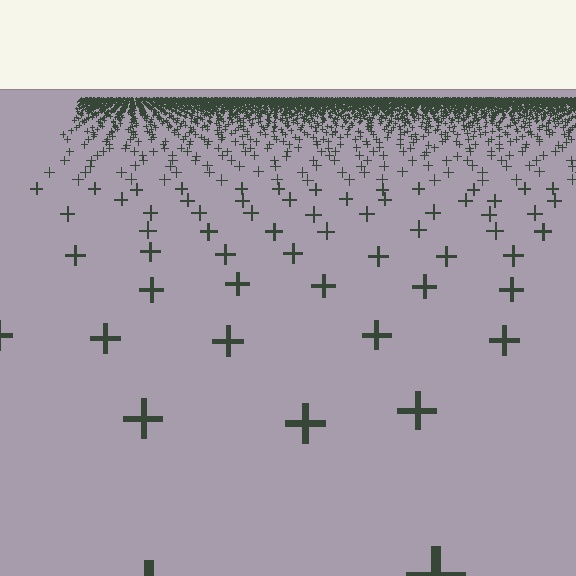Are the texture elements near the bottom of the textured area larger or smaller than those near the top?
Larger. Near the bottom, elements are closer to the viewer and appear at a bigger on-screen size.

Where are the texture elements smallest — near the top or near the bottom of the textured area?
Near the top.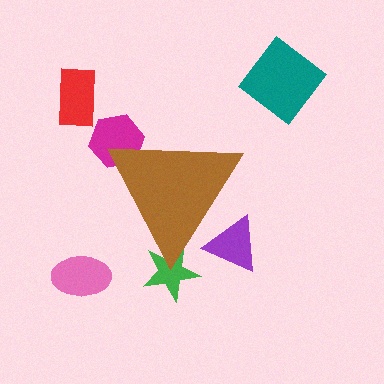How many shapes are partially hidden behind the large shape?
3 shapes are partially hidden.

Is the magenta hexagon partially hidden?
Yes, the magenta hexagon is partially hidden behind the brown triangle.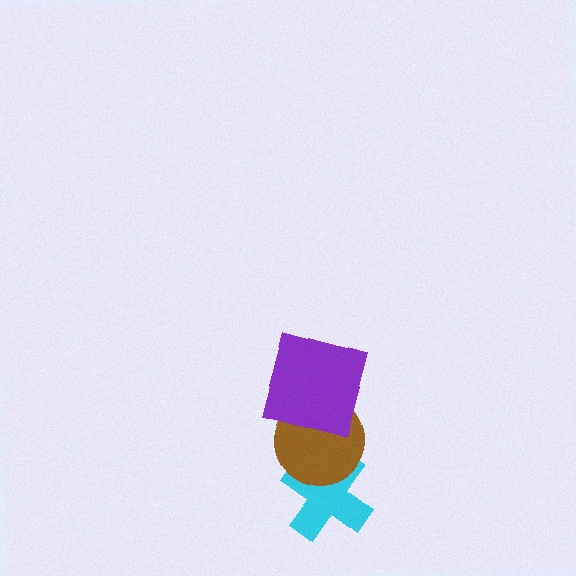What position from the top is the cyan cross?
The cyan cross is 3rd from the top.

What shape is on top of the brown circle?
The purple square is on top of the brown circle.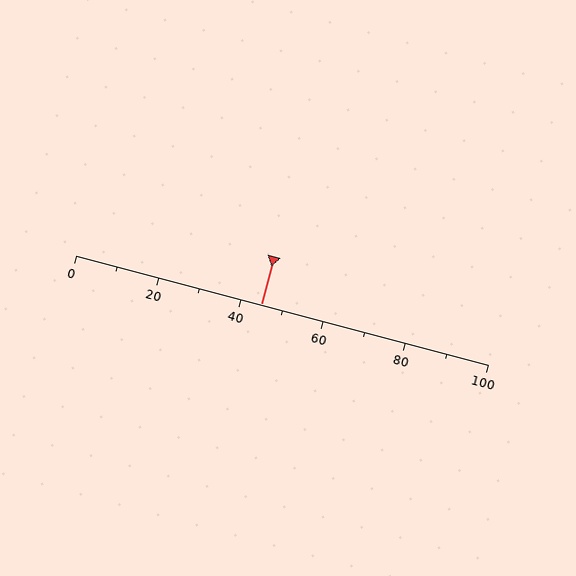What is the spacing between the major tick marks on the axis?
The major ticks are spaced 20 apart.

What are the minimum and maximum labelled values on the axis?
The axis runs from 0 to 100.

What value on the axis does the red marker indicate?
The marker indicates approximately 45.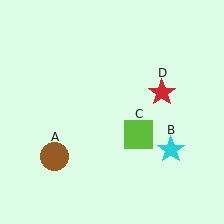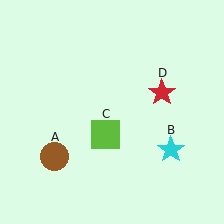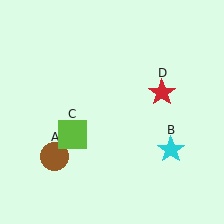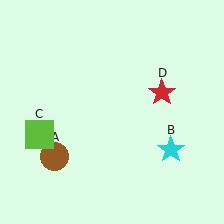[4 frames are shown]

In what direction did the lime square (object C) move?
The lime square (object C) moved left.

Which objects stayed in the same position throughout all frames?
Brown circle (object A) and cyan star (object B) and red star (object D) remained stationary.